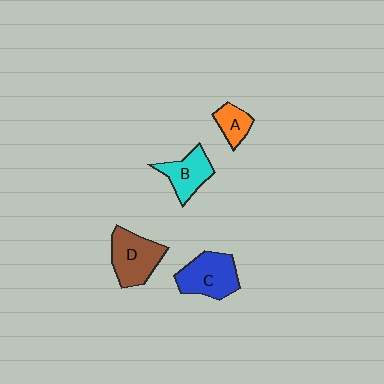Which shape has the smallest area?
Shape A (orange).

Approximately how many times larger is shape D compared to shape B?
Approximately 1.3 times.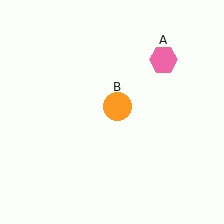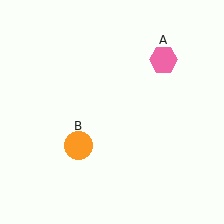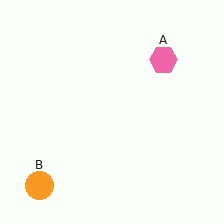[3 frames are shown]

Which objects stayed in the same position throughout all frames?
Pink hexagon (object A) remained stationary.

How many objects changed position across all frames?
1 object changed position: orange circle (object B).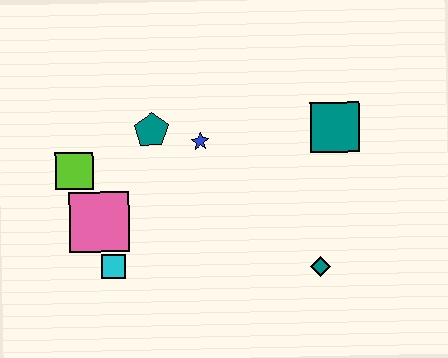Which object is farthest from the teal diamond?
The lime square is farthest from the teal diamond.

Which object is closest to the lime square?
The pink square is closest to the lime square.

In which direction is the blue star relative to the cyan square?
The blue star is above the cyan square.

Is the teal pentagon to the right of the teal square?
No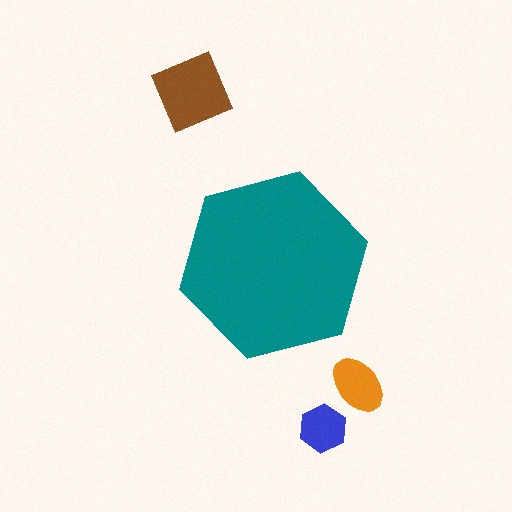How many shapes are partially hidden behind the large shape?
0 shapes are partially hidden.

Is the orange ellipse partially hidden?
No, the orange ellipse is fully visible.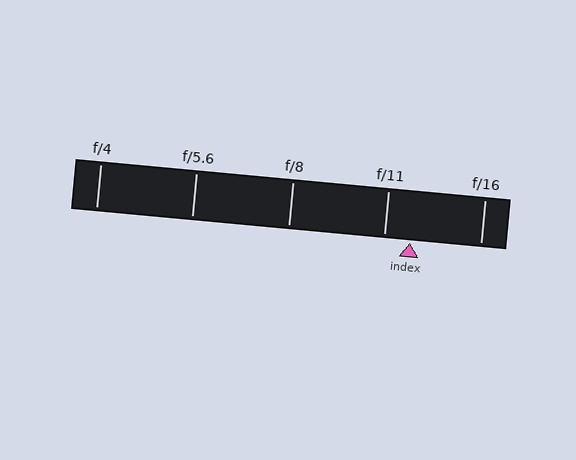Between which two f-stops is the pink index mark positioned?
The index mark is between f/11 and f/16.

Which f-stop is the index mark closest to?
The index mark is closest to f/11.